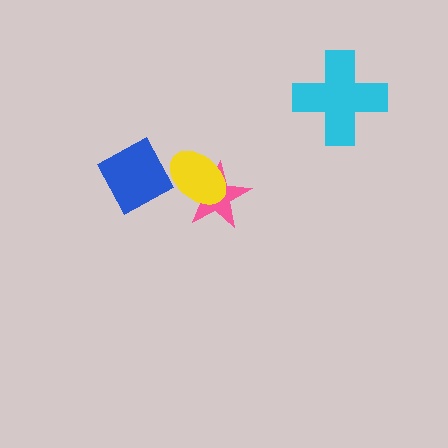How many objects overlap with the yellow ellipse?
2 objects overlap with the yellow ellipse.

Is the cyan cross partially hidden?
No, no other shape covers it.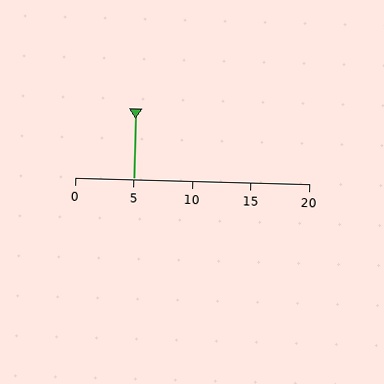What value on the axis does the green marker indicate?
The marker indicates approximately 5.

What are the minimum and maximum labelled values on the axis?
The axis runs from 0 to 20.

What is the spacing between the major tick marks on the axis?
The major ticks are spaced 5 apart.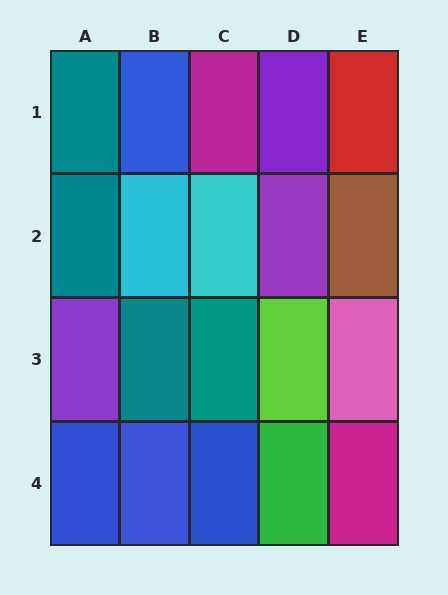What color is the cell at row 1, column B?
Blue.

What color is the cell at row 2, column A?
Teal.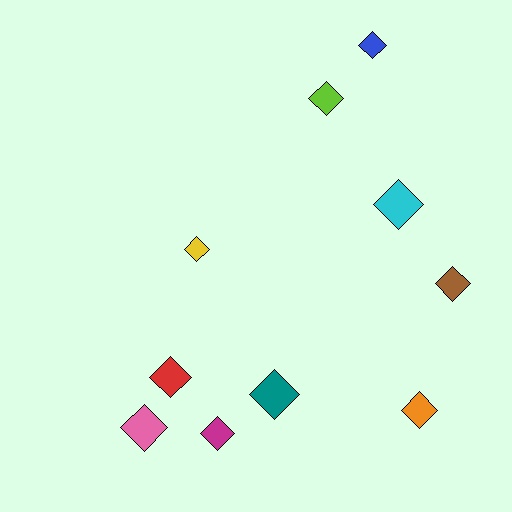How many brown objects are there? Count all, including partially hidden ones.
There is 1 brown object.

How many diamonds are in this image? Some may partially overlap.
There are 10 diamonds.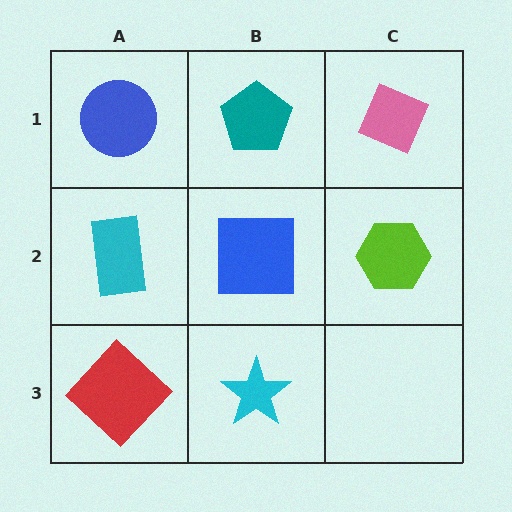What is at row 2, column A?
A cyan rectangle.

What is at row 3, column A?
A red diamond.